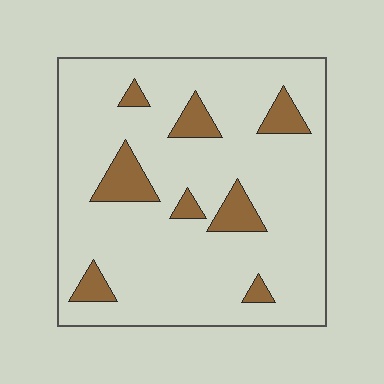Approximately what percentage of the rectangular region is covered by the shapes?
Approximately 15%.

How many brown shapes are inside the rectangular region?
8.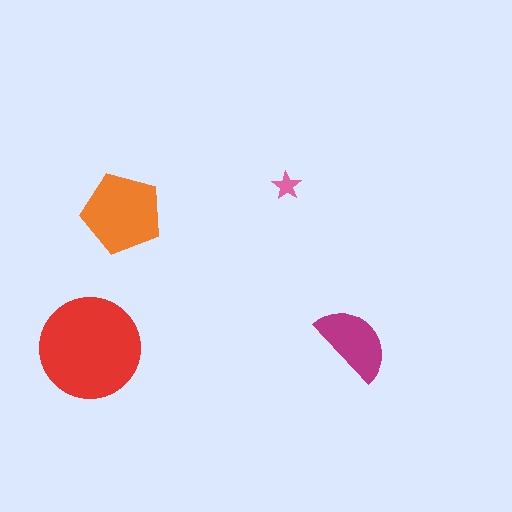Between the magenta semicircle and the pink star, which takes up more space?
The magenta semicircle.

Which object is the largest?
The red circle.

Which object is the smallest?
The pink star.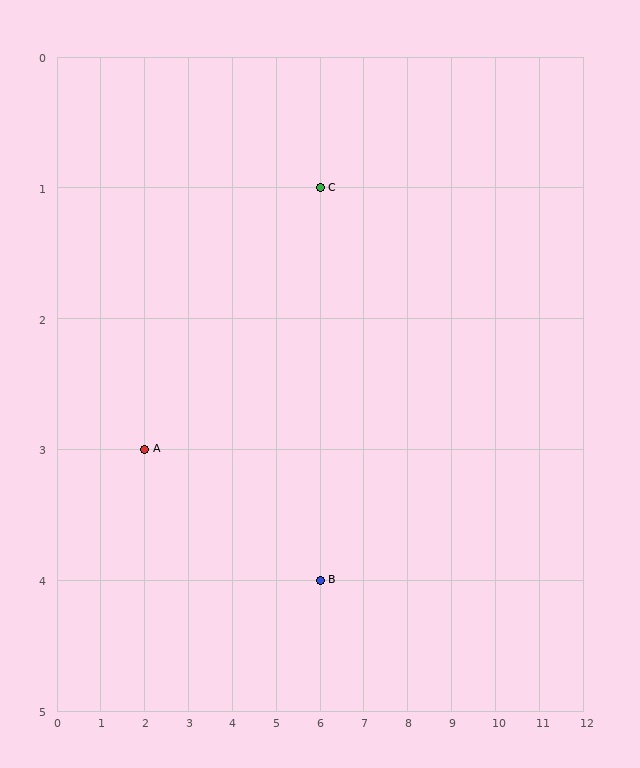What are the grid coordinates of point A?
Point A is at grid coordinates (2, 3).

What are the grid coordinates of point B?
Point B is at grid coordinates (6, 4).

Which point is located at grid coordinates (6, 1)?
Point C is at (6, 1).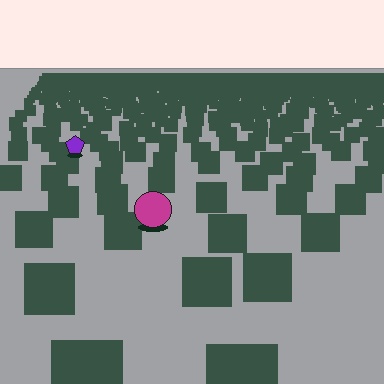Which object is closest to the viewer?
The magenta circle is closest. The texture marks near it are larger and more spread out.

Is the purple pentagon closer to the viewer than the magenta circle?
No. The magenta circle is closer — you can tell from the texture gradient: the ground texture is coarser near it.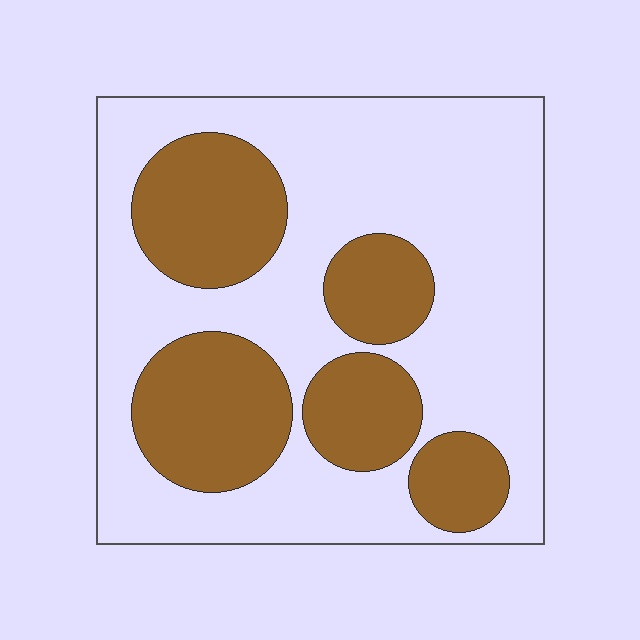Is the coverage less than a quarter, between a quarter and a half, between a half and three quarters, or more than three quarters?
Between a quarter and a half.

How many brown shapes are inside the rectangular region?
5.